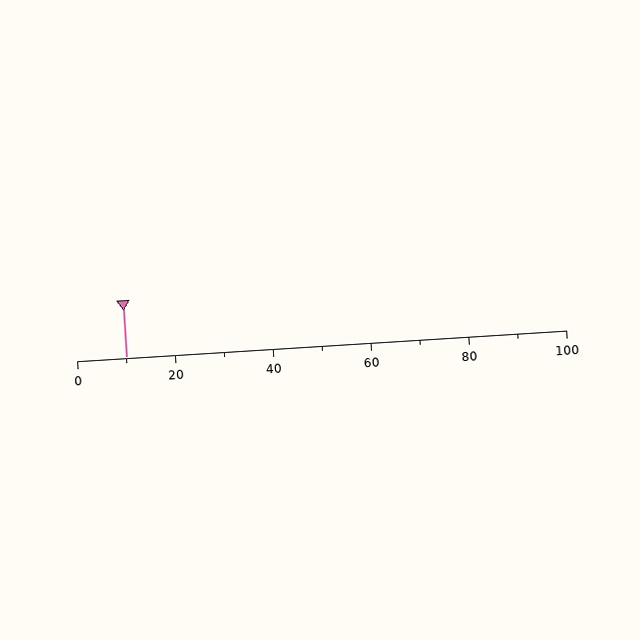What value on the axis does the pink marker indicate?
The marker indicates approximately 10.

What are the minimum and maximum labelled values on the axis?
The axis runs from 0 to 100.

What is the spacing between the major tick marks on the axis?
The major ticks are spaced 20 apart.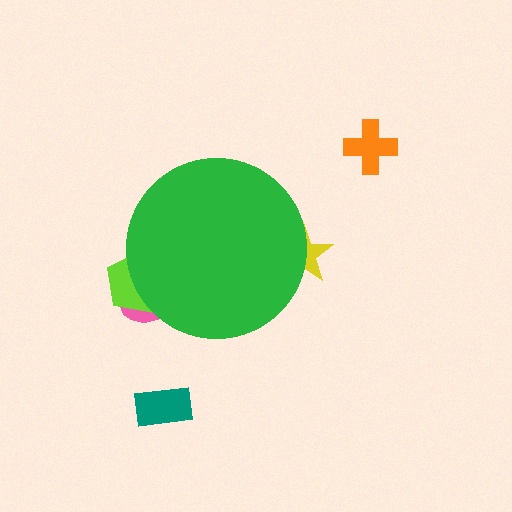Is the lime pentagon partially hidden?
Yes, the lime pentagon is partially hidden behind the green circle.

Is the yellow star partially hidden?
Yes, the yellow star is partially hidden behind the green circle.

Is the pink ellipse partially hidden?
Yes, the pink ellipse is partially hidden behind the green circle.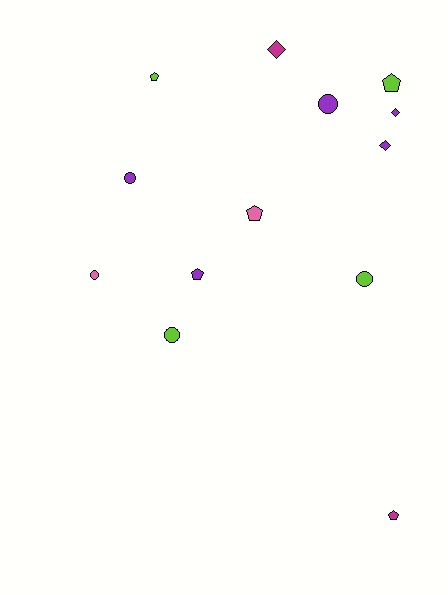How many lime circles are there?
There are 2 lime circles.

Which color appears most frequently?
Purple, with 5 objects.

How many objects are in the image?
There are 13 objects.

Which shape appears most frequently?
Pentagon, with 5 objects.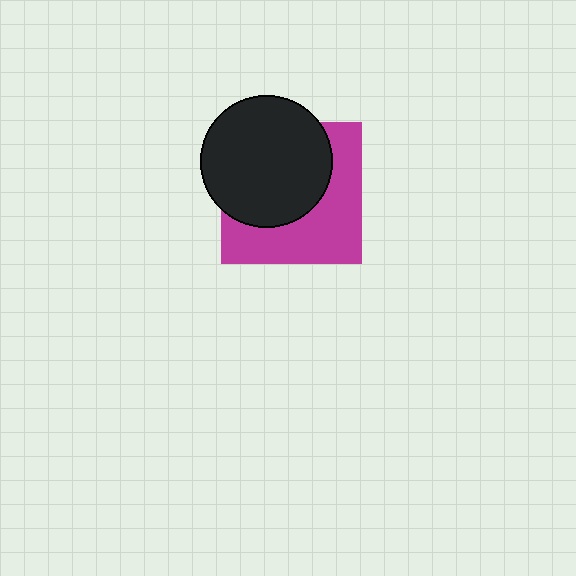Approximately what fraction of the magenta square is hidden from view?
Roughly 53% of the magenta square is hidden behind the black circle.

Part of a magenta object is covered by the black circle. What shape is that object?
It is a square.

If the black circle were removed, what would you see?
You would see the complete magenta square.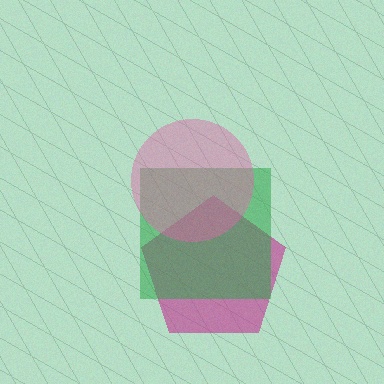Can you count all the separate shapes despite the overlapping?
Yes, there are 3 separate shapes.